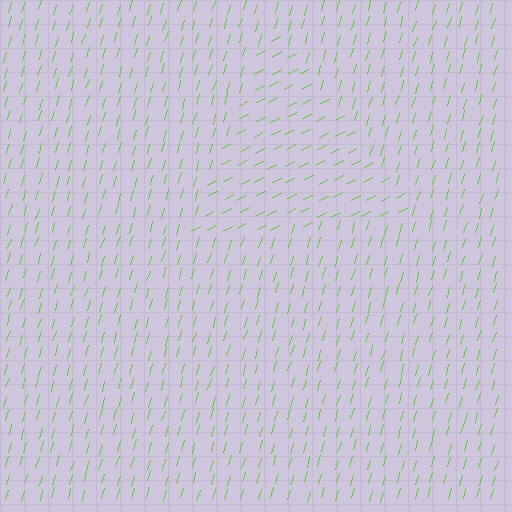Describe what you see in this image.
The image is filled with small lime line segments. A triangle region in the image has lines oriented differently from the surrounding lines, creating a visible texture boundary.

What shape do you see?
I see a triangle.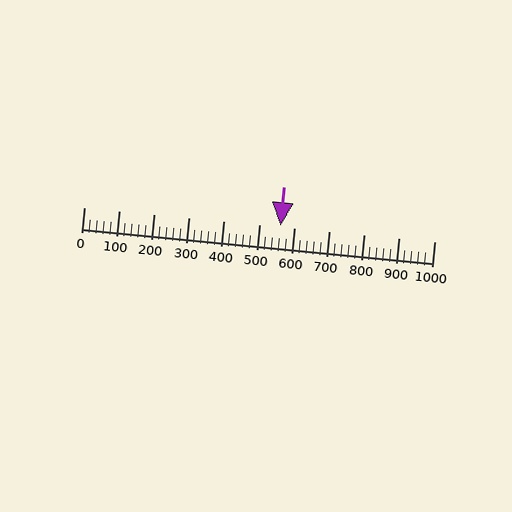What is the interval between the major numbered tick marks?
The major tick marks are spaced 100 units apart.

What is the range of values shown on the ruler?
The ruler shows values from 0 to 1000.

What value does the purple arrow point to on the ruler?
The purple arrow points to approximately 560.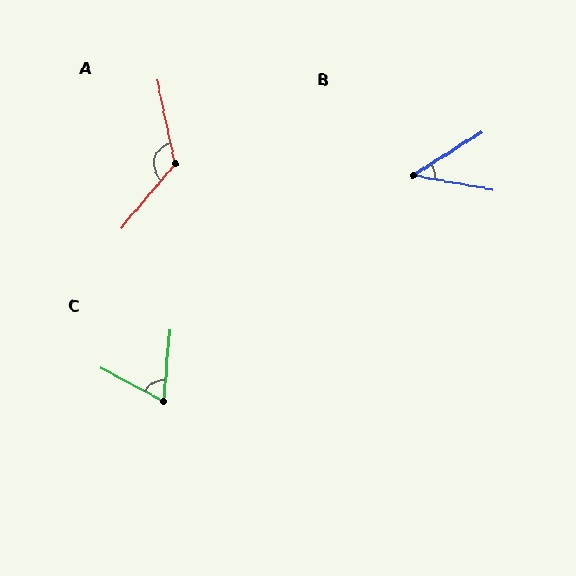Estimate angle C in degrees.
Approximately 67 degrees.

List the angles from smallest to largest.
B (42°), C (67°), A (128°).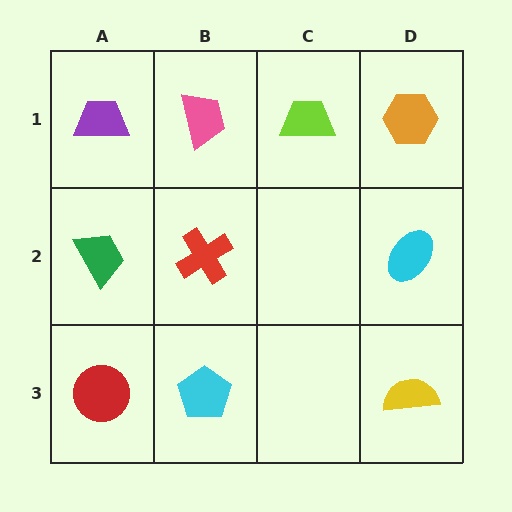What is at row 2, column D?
A cyan ellipse.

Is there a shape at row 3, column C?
No, that cell is empty.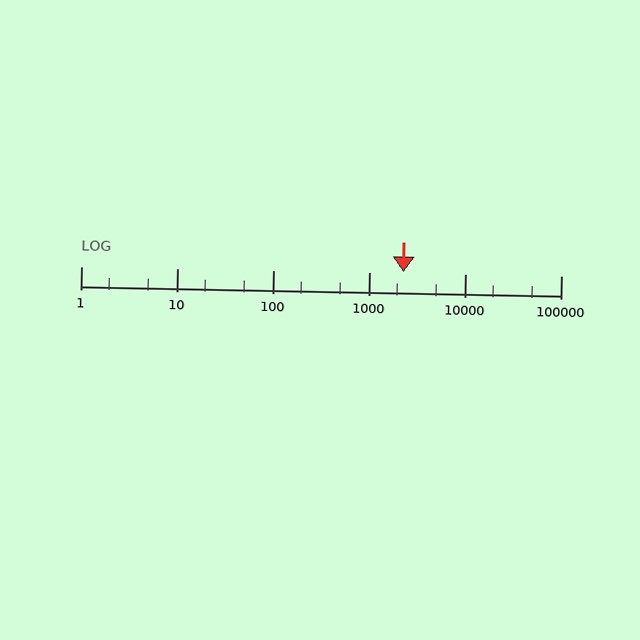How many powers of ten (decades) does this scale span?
The scale spans 5 decades, from 1 to 100000.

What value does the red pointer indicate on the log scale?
The pointer indicates approximately 2300.